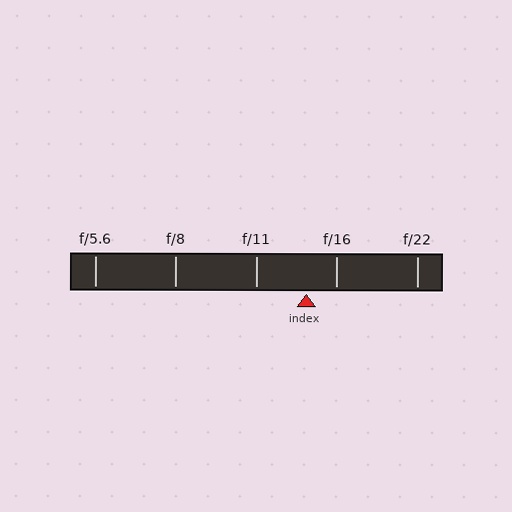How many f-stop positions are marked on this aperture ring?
There are 5 f-stop positions marked.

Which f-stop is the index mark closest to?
The index mark is closest to f/16.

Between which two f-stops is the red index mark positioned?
The index mark is between f/11 and f/16.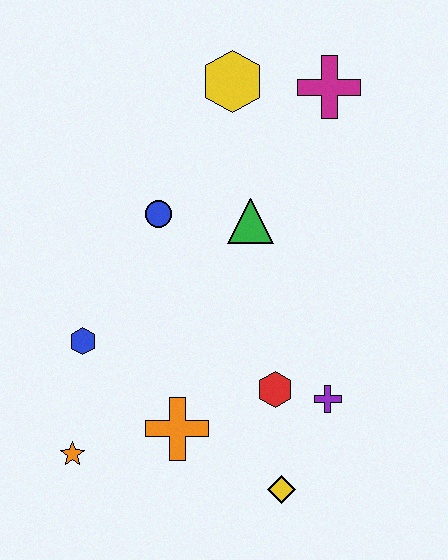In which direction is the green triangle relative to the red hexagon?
The green triangle is above the red hexagon.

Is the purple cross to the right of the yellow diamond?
Yes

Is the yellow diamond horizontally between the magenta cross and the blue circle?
Yes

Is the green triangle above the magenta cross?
No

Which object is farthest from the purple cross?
The yellow hexagon is farthest from the purple cross.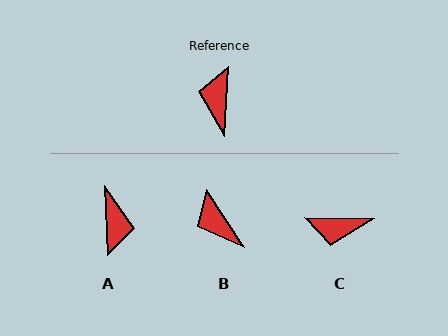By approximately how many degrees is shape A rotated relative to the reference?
Approximately 174 degrees clockwise.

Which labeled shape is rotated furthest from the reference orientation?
A, about 174 degrees away.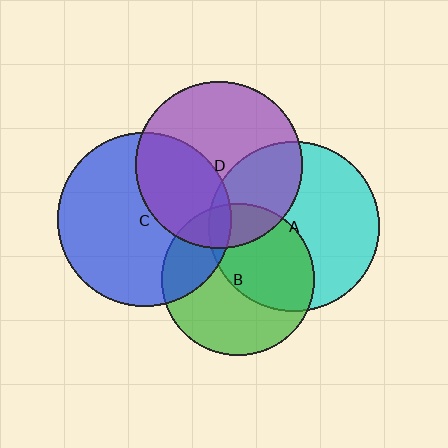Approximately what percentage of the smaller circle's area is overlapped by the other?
Approximately 20%.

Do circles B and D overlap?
Yes.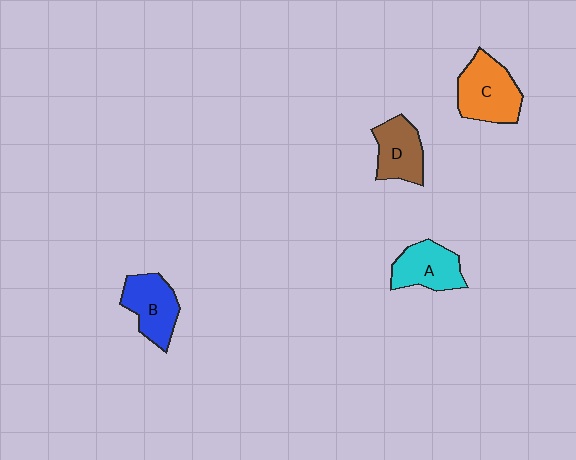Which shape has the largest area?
Shape C (orange).